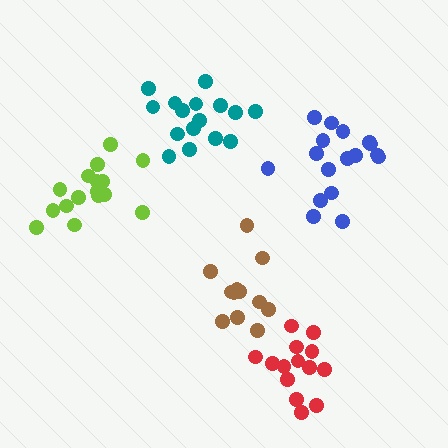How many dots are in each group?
Group 1: 12 dots, Group 2: 17 dots, Group 3: 17 dots, Group 4: 16 dots, Group 5: 14 dots (76 total).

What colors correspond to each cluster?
The clusters are colored: brown, blue, lime, teal, red.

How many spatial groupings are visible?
There are 5 spatial groupings.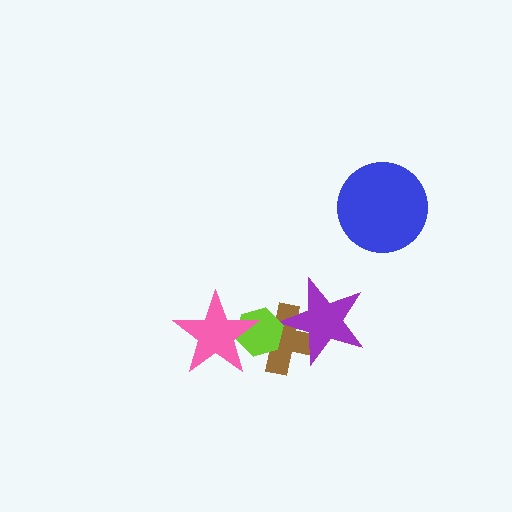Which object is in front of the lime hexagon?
The pink star is in front of the lime hexagon.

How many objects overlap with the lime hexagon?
2 objects overlap with the lime hexagon.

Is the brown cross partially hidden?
Yes, it is partially covered by another shape.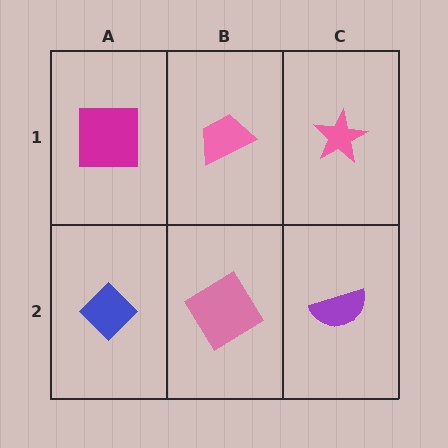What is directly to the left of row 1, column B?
A magenta square.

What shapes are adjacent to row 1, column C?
A purple semicircle (row 2, column C), a pink trapezoid (row 1, column B).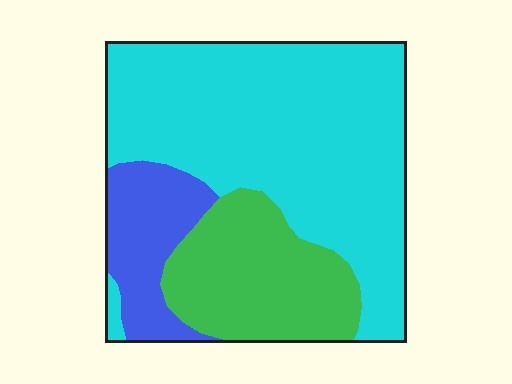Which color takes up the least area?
Blue, at roughly 15%.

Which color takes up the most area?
Cyan, at roughly 60%.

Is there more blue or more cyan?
Cyan.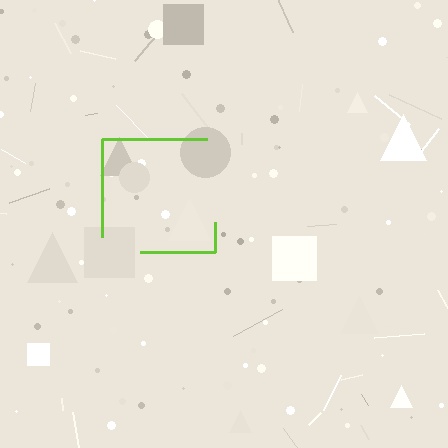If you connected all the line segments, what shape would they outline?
They would outline a square.